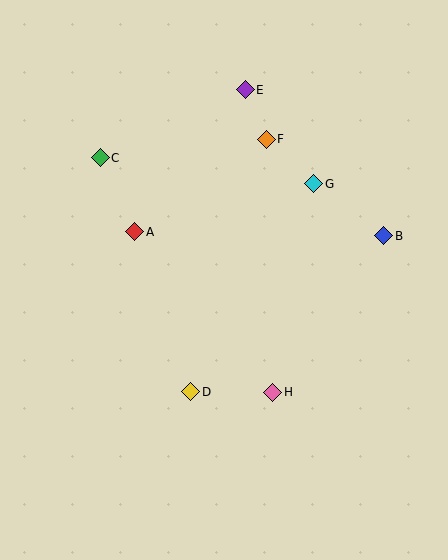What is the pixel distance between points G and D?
The distance between G and D is 242 pixels.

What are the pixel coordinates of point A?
Point A is at (135, 232).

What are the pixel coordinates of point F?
Point F is at (266, 139).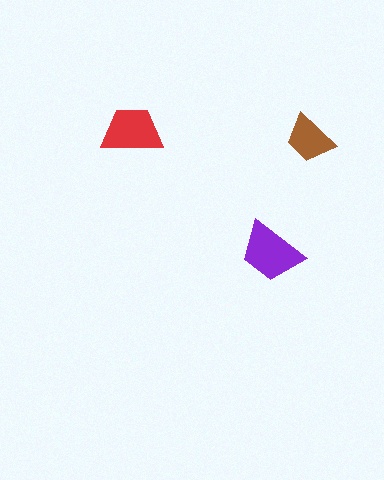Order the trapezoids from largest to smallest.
the purple one, the red one, the brown one.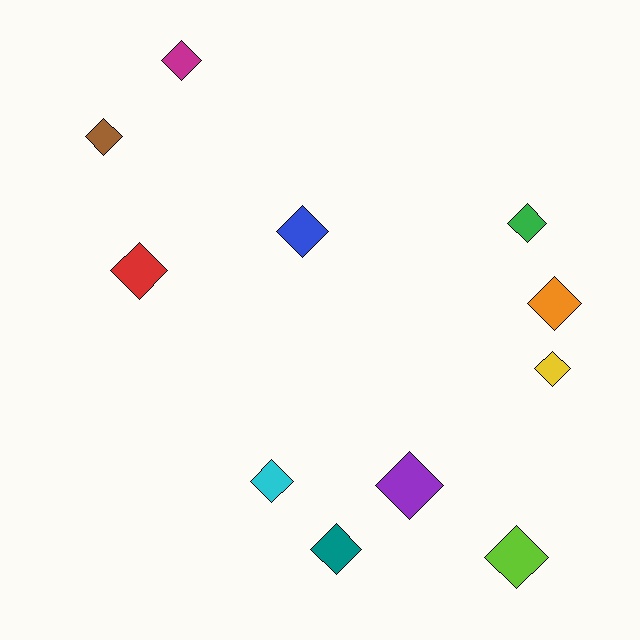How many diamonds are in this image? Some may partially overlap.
There are 11 diamonds.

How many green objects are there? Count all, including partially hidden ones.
There is 1 green object.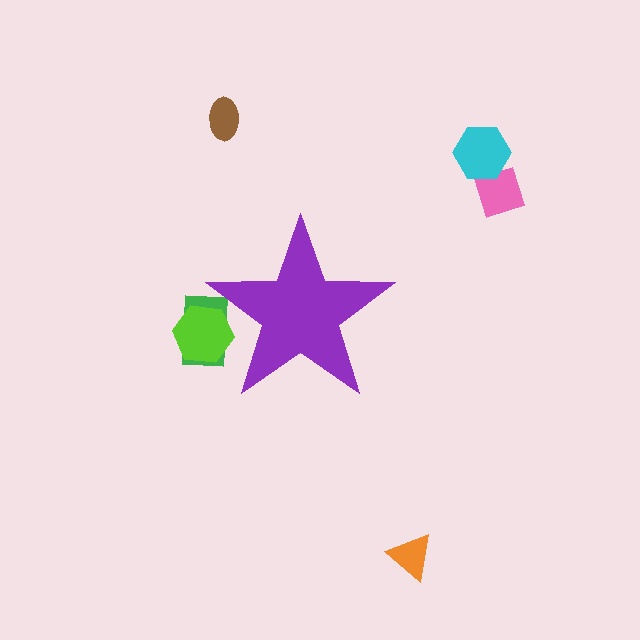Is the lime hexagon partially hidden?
Yes, the lime hexagon is partially hidden behind the purple star.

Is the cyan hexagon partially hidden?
No, the cyan hexagon is fully visible.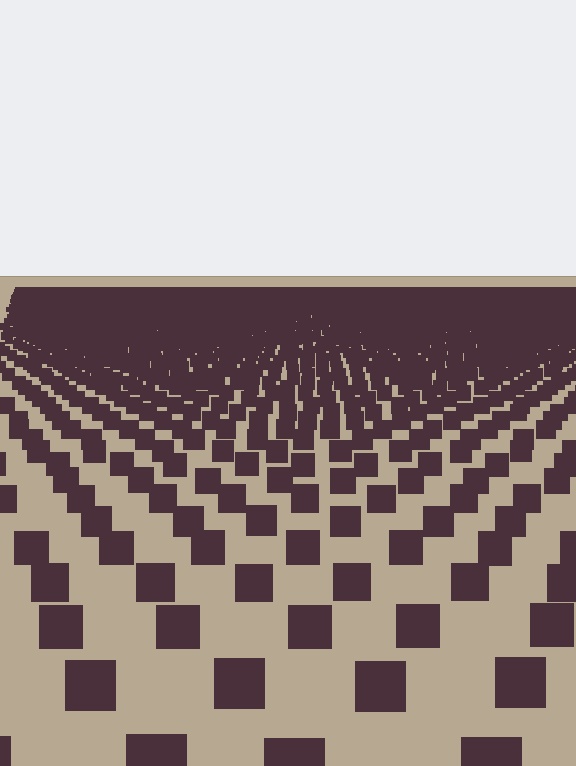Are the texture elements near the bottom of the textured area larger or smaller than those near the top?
Larger. Near the bottom, elements are closer to the viewer and appear at a bigger on-screen size.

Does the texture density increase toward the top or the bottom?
Density increases toward the top.